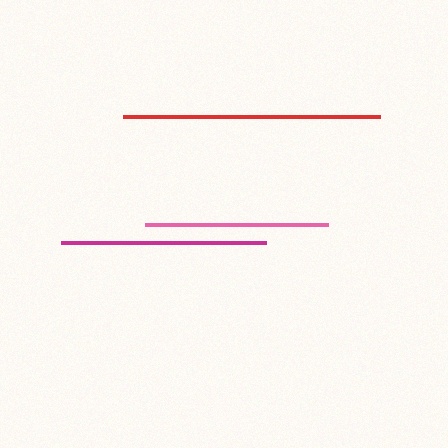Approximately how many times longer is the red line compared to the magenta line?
The red line is approximately 1.3 times the length of the magenta line.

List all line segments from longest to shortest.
From longest to shortest: red, magenta, pink.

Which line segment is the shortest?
The pink line is the shortest at approximately 183 pixels.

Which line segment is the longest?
The red line is the longest at approximately 257 pixels.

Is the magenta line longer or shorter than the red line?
The red line is longer than the magenta line.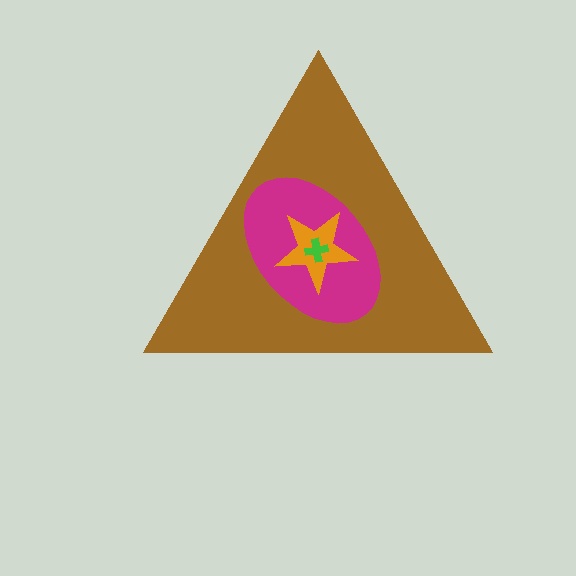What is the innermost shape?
The green cross.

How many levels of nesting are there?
4.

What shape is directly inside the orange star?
The green cross.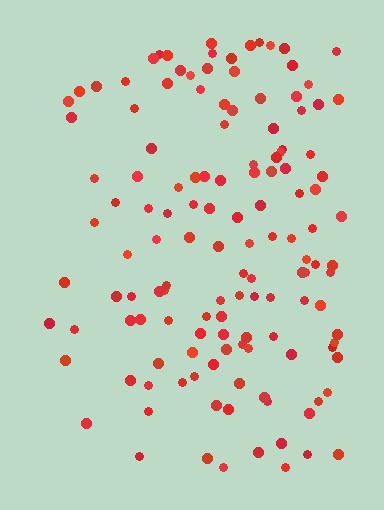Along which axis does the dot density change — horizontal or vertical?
Horizontal.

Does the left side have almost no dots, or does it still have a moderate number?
Still a moderate number, just noticeably fewer than the right.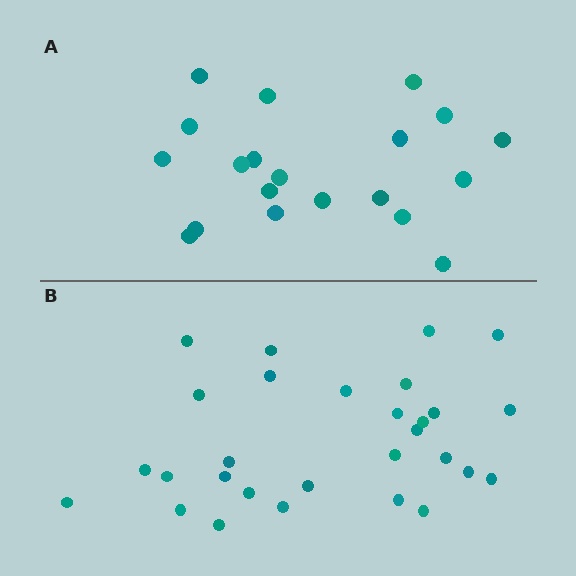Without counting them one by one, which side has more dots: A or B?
Region B (the bottom region) has more dots.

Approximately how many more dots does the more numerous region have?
Region B has roughly 8 or so more dots than region A.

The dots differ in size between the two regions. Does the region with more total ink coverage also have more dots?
No. Region A has more total ink coverage because its dots are larger, but region B actually contains more individual dots. Total area can be misleading — the number of items is what matters here.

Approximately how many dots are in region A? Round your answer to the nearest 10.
About 20 dots.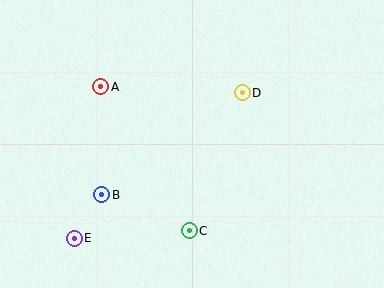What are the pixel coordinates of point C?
Point C is at (189, 231).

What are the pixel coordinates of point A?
Point A is at (101, 87).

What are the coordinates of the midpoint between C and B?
The midpoint between C and B is at (145, 213).